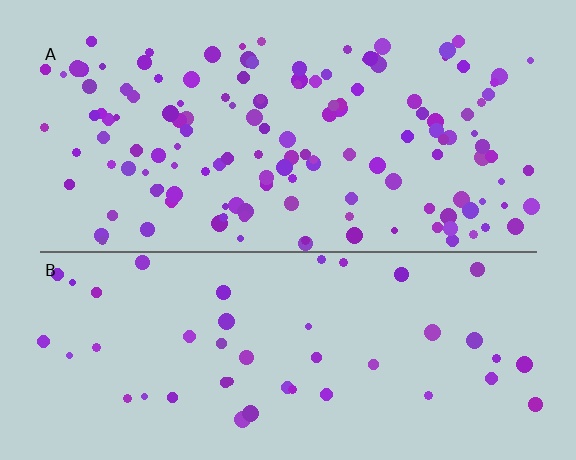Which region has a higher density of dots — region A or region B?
A (the top).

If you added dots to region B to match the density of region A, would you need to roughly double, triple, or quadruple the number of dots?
Approximately triple.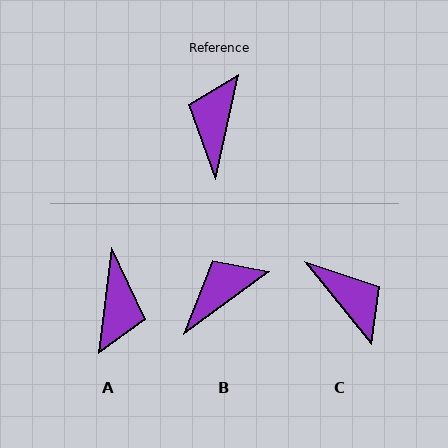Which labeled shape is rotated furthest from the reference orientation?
A, about 175 degrees away.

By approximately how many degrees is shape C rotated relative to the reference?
Approximately 129 degrees clockwise.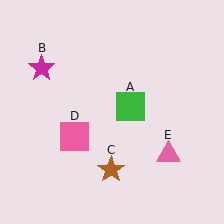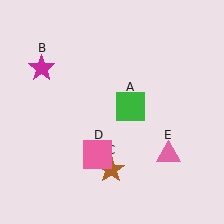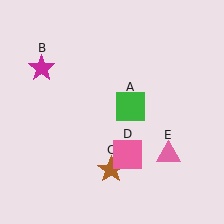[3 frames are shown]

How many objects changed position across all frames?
1 object changed position: pink square (object D).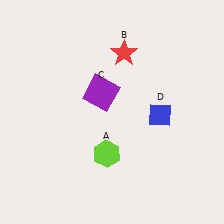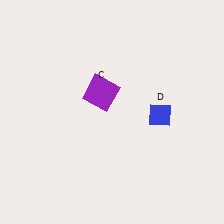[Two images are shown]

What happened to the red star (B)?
The red star (B) was removed in Image 2. It was in the top-right area of Image 1.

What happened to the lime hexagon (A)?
The lime hexagon (A) was removed in Image 2. It was in the bottom-left area of Image 1.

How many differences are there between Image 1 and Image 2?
There are 2 differences between the two images.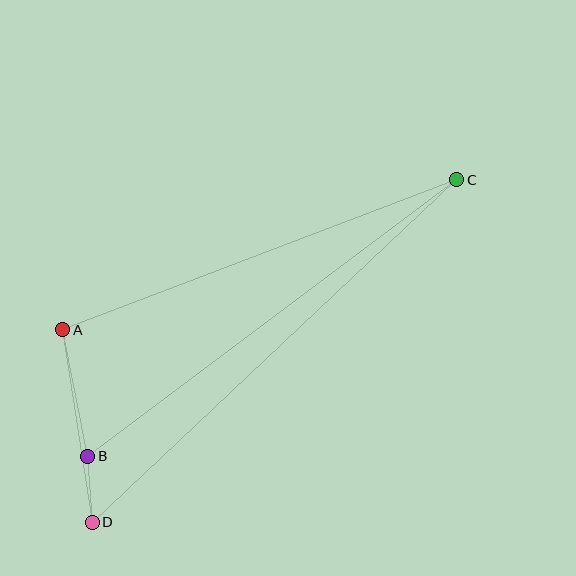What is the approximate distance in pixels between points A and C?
The distance between A and C is approximately 422 pixels.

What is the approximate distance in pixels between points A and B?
The distance between A and B is approximately 129 pixels.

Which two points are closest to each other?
Points B and D are closest to each other.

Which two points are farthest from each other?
Points C and D are farthest from each other.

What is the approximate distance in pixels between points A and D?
The distance between A and D is approximately 195 pixels.